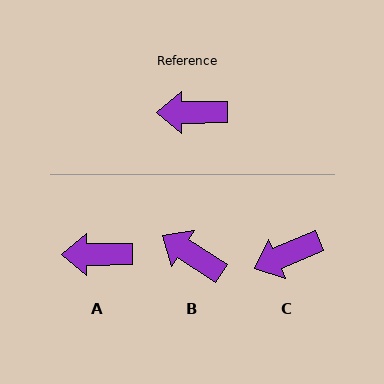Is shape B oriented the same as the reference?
No, it is off by about 34 degrees.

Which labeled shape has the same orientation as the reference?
A.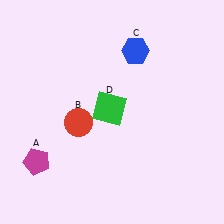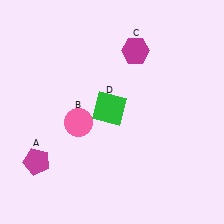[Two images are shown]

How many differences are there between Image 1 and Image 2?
There are 2 differences between the two images.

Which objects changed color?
B changed from red to pink. C changed from blue to magenta.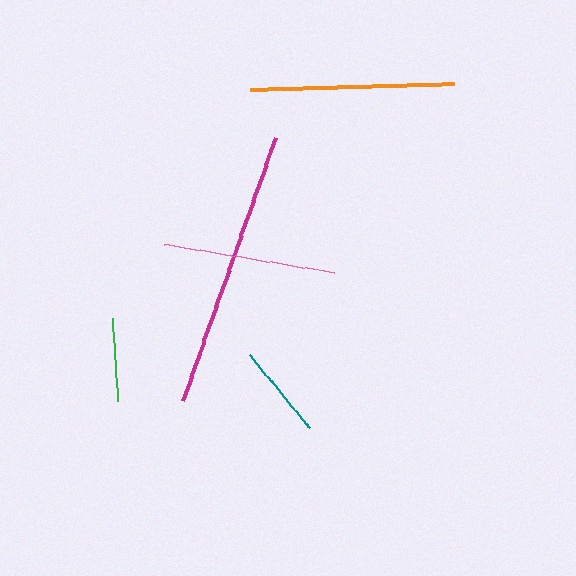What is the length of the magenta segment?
The magenta segment is approximately 278 pixels long.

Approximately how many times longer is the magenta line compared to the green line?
The magenta line is approximately 3.3 times the length of the green line.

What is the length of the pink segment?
The pink segment is approximately 172 pixels long.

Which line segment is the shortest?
The green line is the shortest at approximately 83 pixels.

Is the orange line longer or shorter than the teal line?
The orange line is longer than the teal line.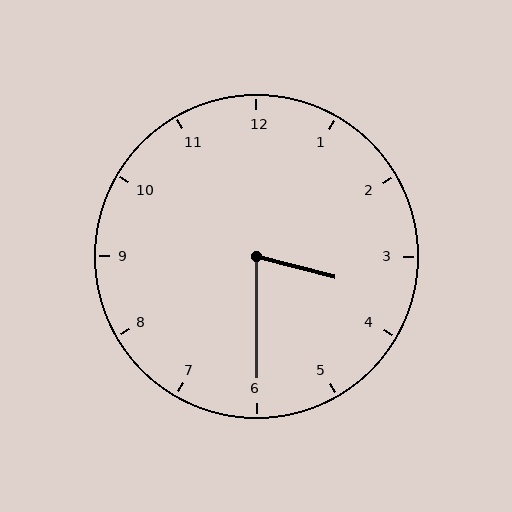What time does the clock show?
3:30.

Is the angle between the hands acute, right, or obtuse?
It is acute.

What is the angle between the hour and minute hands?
Approximately 75 degrees.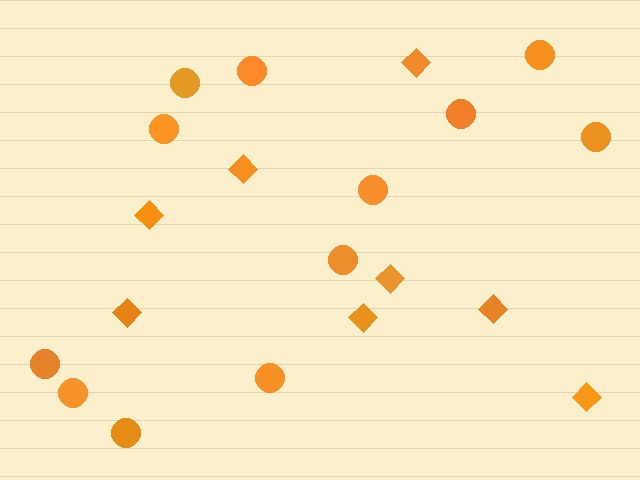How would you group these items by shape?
There are 2 groups: one group of diamonds (8) and one group of circles (12).